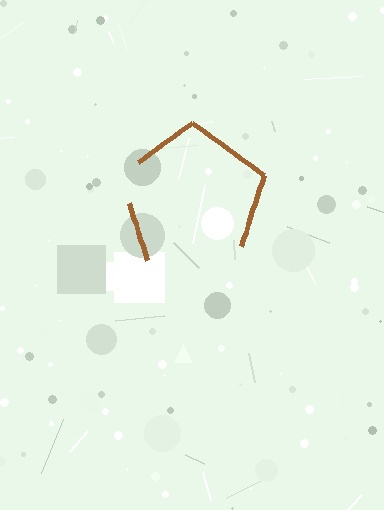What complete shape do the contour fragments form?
The contour fragments form a pentagon.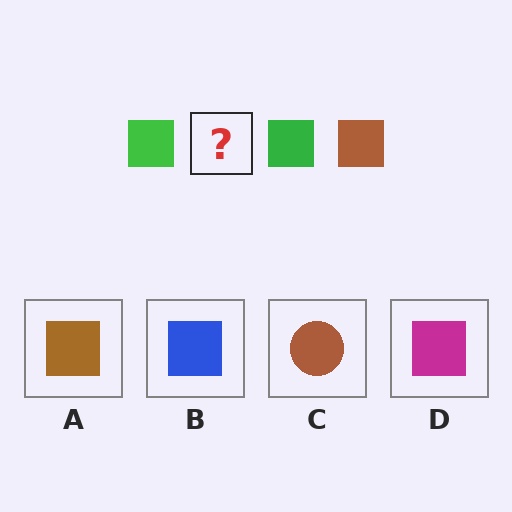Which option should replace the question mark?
Option A.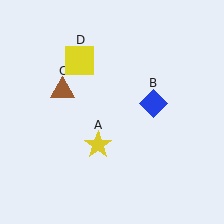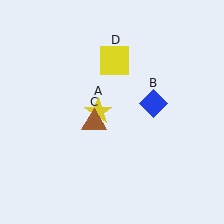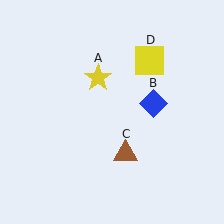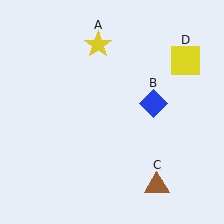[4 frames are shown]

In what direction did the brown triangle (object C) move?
The brown triangle (object C) moved down and to the right.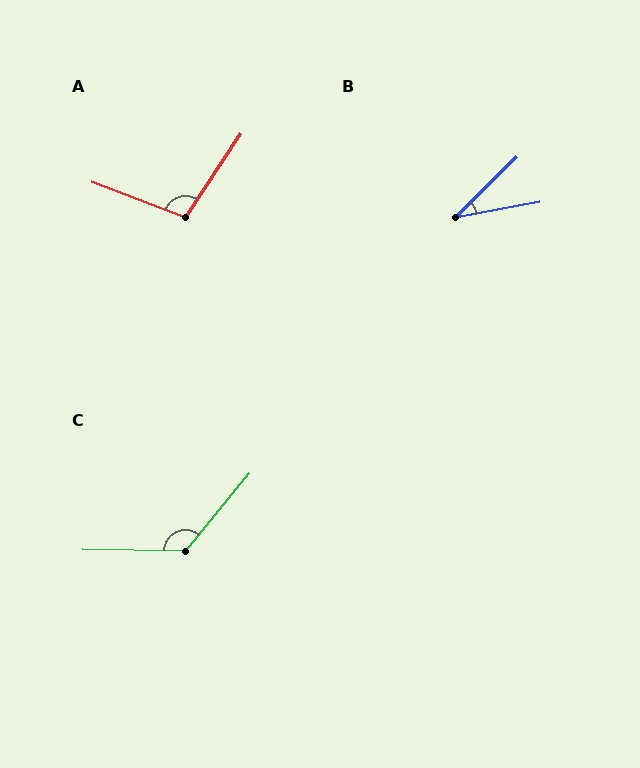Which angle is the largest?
C, at approximately 129 degrees.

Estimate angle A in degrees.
Approximately 103 degrees.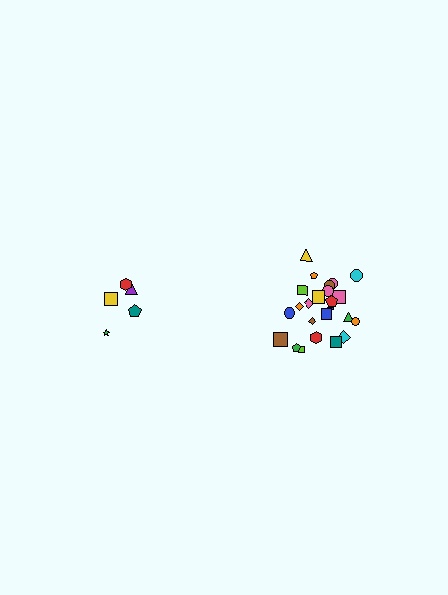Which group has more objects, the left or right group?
The right group.